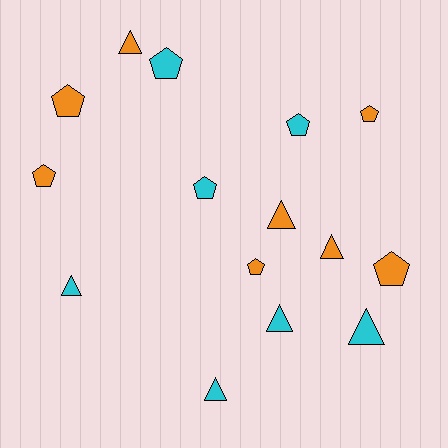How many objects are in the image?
There are 15 objects.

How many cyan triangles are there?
There are 4 cyan triangles.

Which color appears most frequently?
Orange, with 8 objects.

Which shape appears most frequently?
Pentagon, with 8 objects.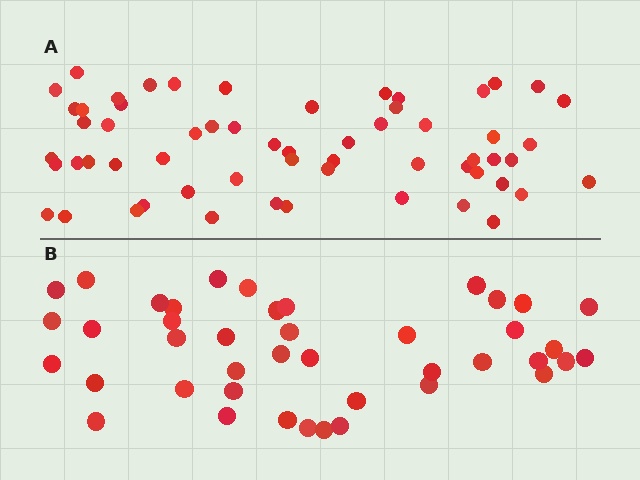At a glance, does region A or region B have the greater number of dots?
Region A (the top region) has more dots.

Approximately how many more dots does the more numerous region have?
Region A has approximately 15 more dots than region B.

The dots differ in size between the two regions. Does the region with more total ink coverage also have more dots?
No. Region B has more total ink coverage because its dots are larger, but region A actually contains more individual dots. Total area can be misleading — the number of items is what matters here.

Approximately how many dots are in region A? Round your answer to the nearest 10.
About 60 dots. (The exact count is 59, which rounds to 60.)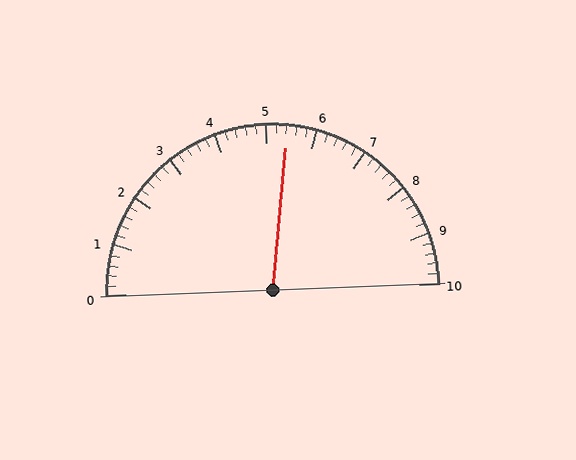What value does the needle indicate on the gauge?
The needle indicates approximately 5.4.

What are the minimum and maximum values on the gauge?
The gauge ranges from 0 to 10.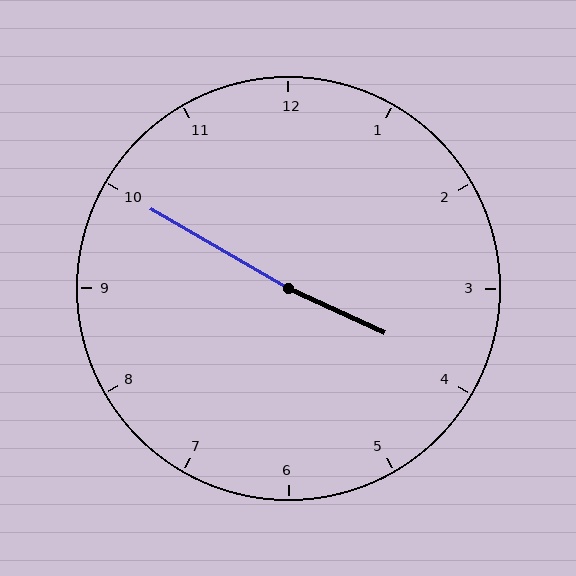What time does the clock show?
3:50.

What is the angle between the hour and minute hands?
Approximately 175 degrees.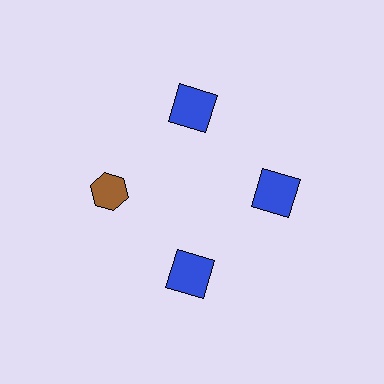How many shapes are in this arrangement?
There are 4 shapes arranged in a ring pattern.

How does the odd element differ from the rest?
It differs in both color (brown instead of blue) and shape (hexagon instead of square).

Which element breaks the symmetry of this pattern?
The brown hexagon at roughly the 9 o'clock position breaks the symmetry. All other shapes are blue squares.